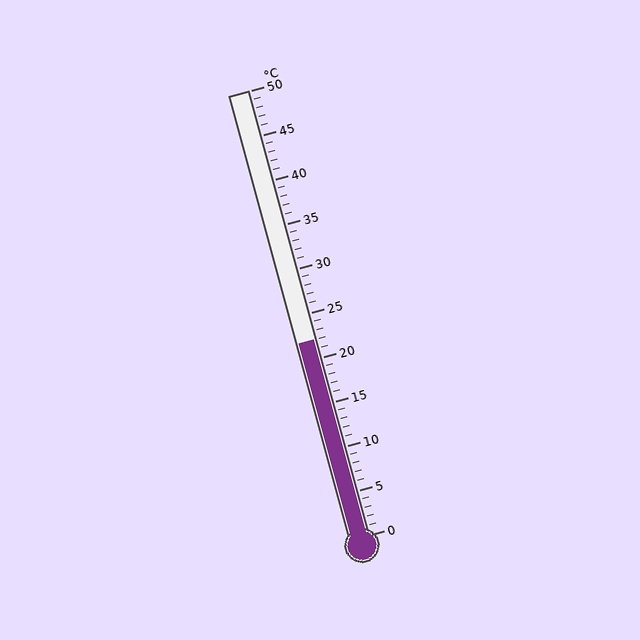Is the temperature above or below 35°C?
The temperature is below 35°C.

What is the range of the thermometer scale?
The thermometer scale ranges from 0°C to 50°C.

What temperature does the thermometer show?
The thermometer shows approximately 22°C.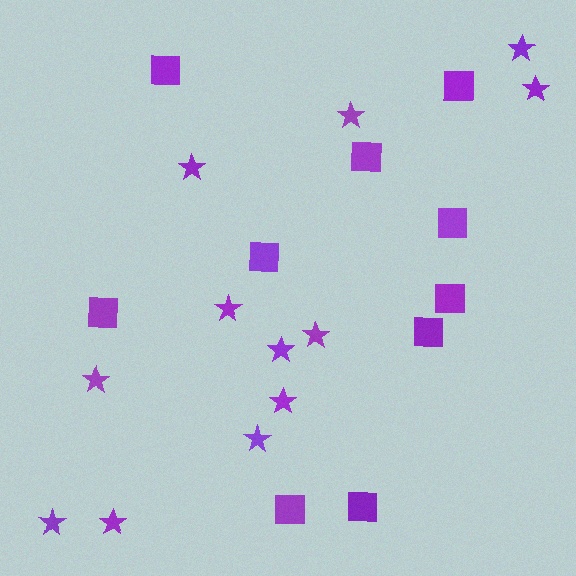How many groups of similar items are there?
There are 2 groups: one group of squares (10) and one group of stars (12).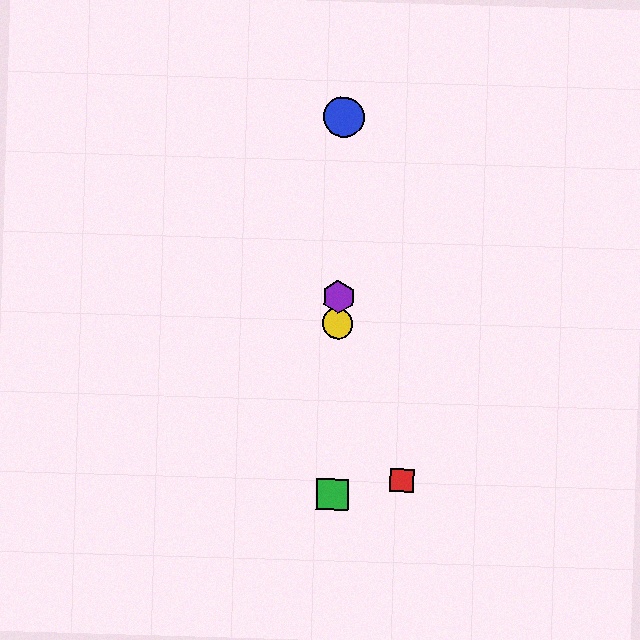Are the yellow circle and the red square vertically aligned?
No, the yellow circle is at x≈338 and the red square is at x≈402.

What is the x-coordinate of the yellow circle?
The yellow circle is at x≈338.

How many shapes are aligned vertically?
4 shapes (the blue circle, the green square, the yellow circle, the purple hexagon) are aligned vertically.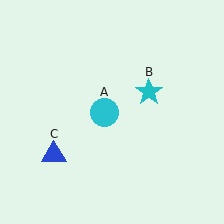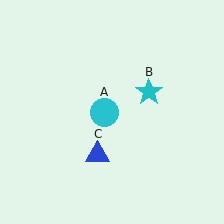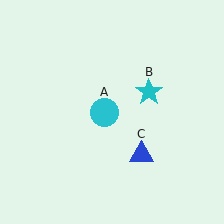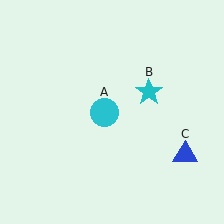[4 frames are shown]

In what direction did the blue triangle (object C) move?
The blue triangle (object C) moved right.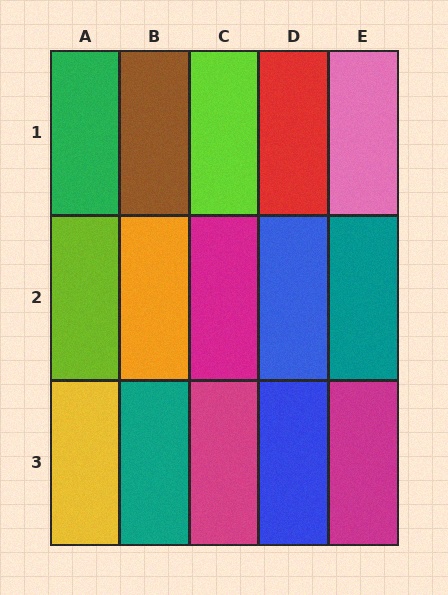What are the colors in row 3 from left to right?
Yellow, teal, magenta, blue, magenta.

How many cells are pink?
1 cell is pink.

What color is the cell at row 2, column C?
Magenta.